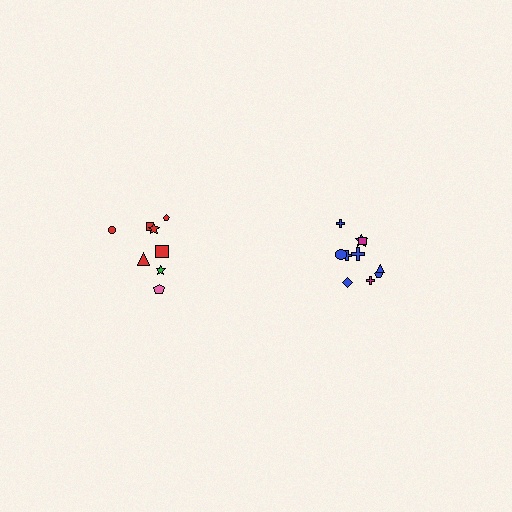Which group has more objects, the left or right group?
The right group.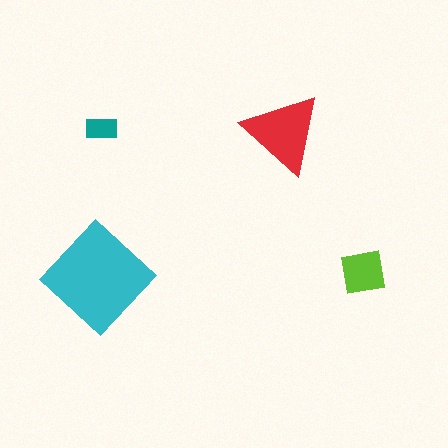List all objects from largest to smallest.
The cyan diamond, the red triangle, the lime square, the teal rectangle.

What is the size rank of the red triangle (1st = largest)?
2nd.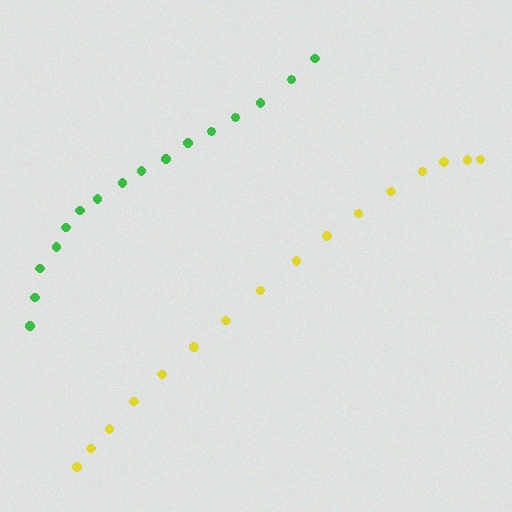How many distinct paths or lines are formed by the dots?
There are 2 distinct paths.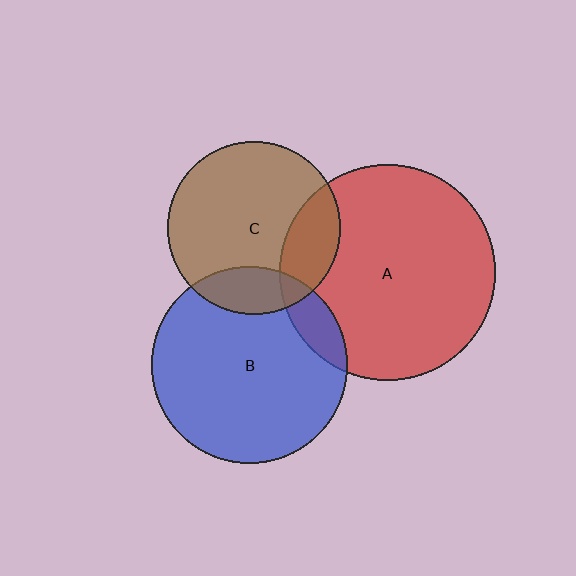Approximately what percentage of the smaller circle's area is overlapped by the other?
Approximately 10%.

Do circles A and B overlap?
Yes.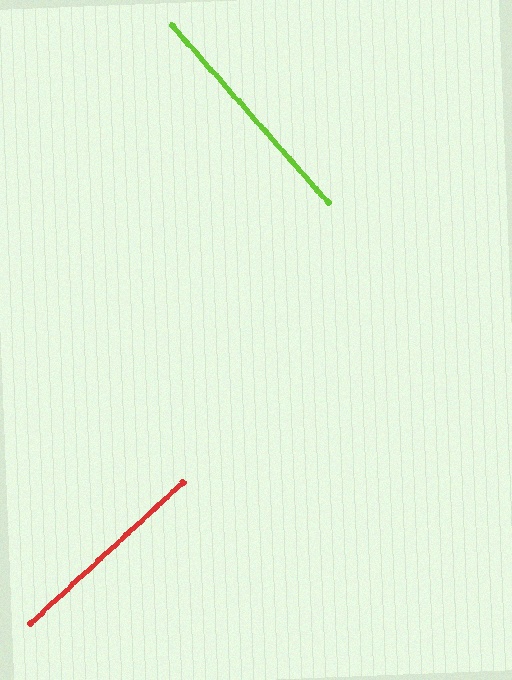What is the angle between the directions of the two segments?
Approximately 89 degrees.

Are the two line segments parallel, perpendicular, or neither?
Perpendicular — they meet at approximately 89°.